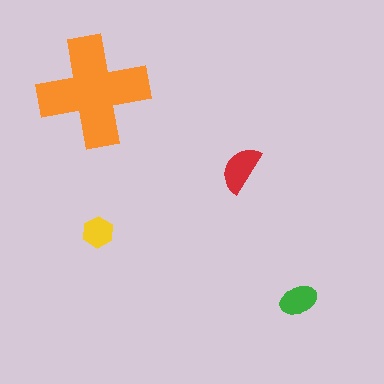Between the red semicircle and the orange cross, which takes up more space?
The orange cross.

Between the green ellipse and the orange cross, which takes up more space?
The orange cross.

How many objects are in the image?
There are 4 objects in the image.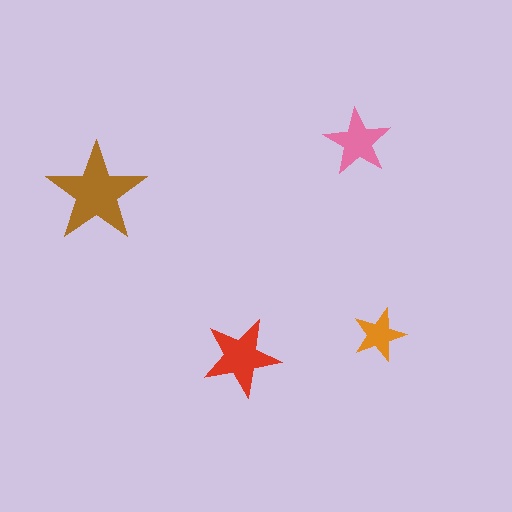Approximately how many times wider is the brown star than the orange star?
About 2 times wider.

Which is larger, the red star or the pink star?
The red one.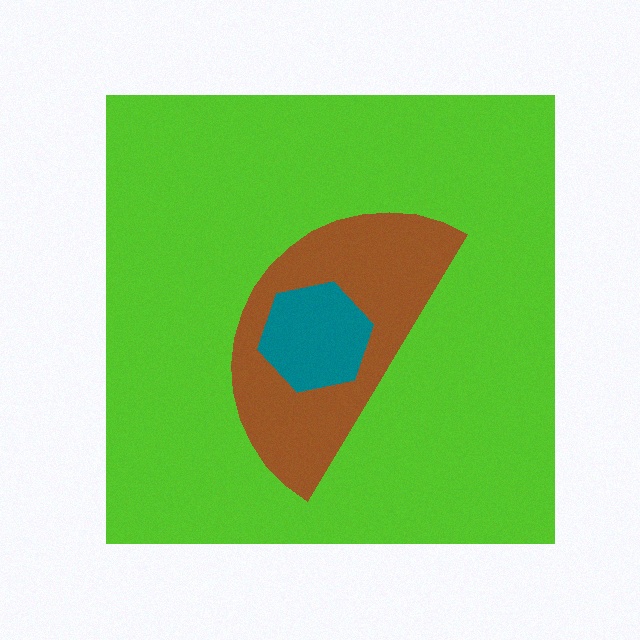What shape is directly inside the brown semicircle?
The teal hexagon.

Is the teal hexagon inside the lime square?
Yes.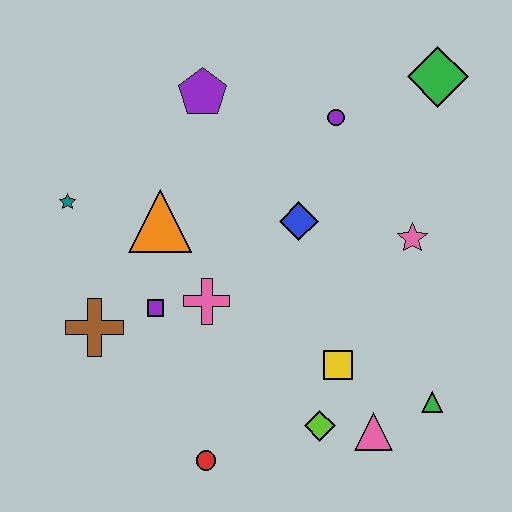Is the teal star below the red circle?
No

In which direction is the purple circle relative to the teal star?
The purple circle is to the right of the teal star.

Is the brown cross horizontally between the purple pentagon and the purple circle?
No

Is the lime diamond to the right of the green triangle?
No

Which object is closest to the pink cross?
The purple square is closest to the pink cross.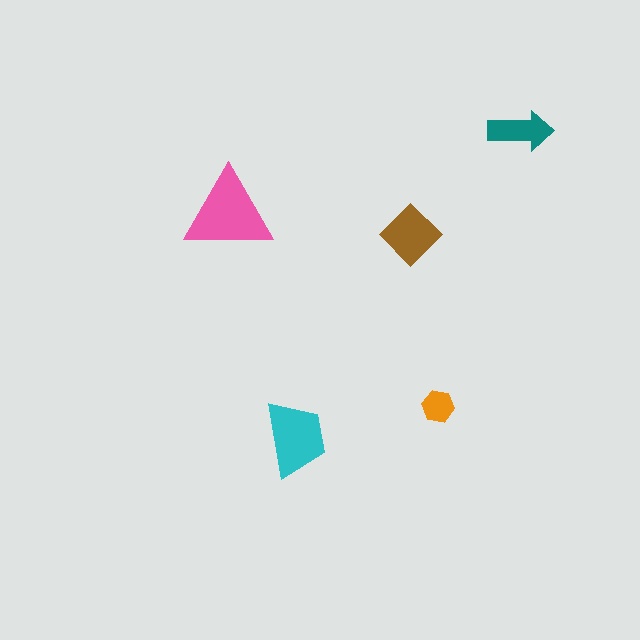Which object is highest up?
The teal arrow is topmost.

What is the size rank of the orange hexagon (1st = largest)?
5th.